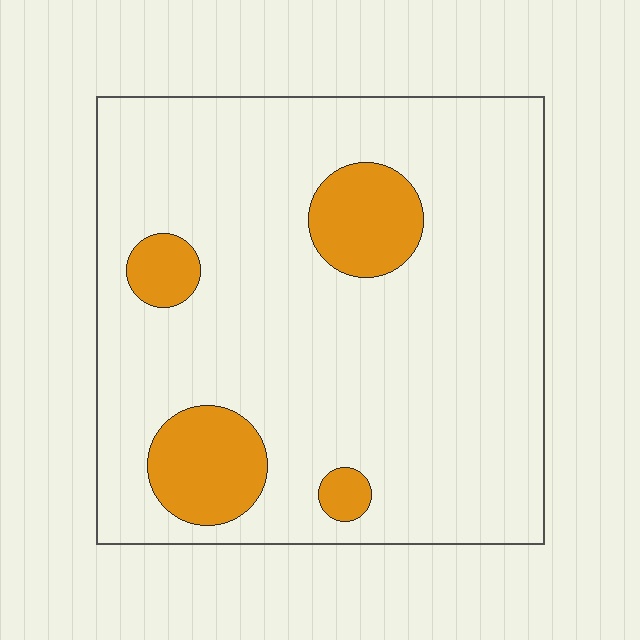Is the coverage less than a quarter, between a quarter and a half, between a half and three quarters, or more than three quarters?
Less than a quarter.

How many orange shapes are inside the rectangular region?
4.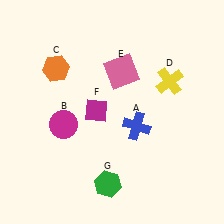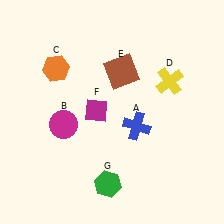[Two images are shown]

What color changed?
The square (E) changed from pink in Image 1 to brown in Image 2.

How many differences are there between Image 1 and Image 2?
There is 1 difference between the two images.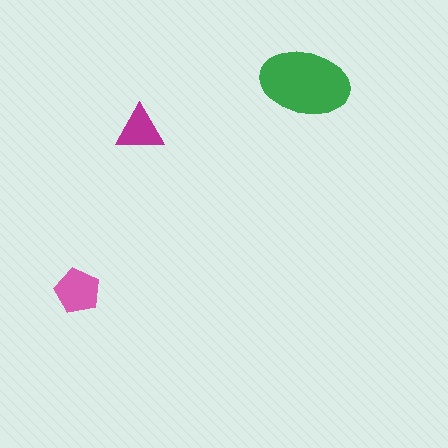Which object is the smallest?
The magenta triangle.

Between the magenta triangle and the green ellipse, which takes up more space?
The green ellipse.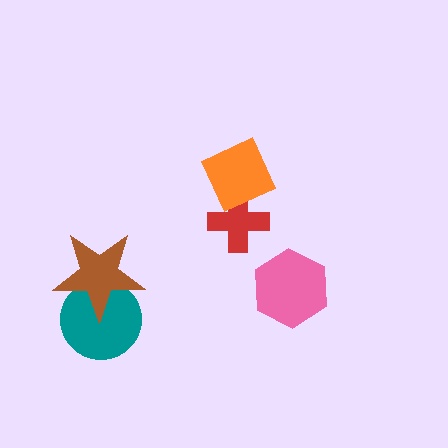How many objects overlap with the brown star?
1 object overlaps with the brown star.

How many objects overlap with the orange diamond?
1 object overlaps with the orange diamond.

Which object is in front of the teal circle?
The brown star is in front of the teal circle.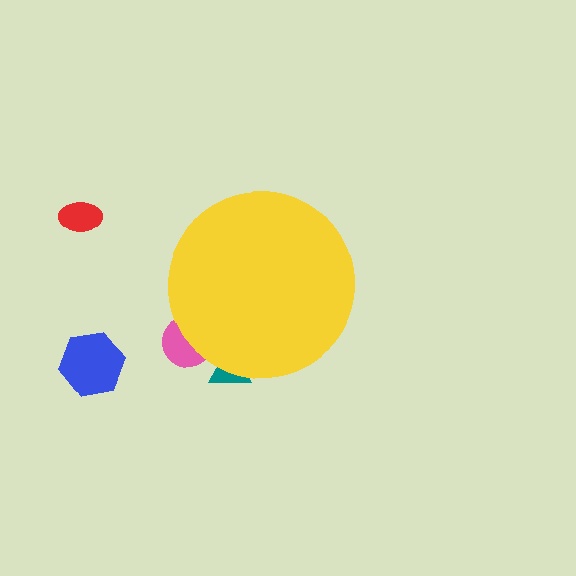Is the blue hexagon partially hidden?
No, the blue hexagon is fully visible.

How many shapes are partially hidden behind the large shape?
2 shapes are partially hidden.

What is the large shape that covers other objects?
A yellow circle.